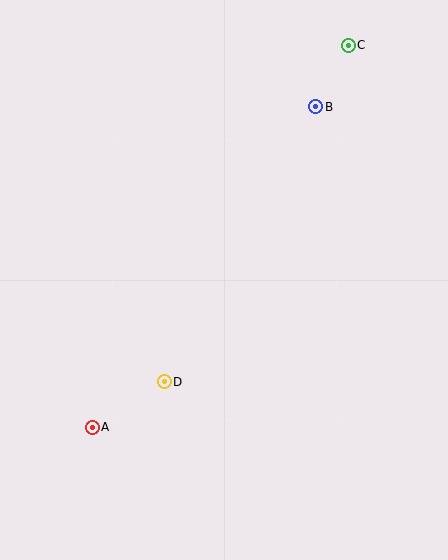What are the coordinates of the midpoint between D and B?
The midpoint between D and B is at (240, 244).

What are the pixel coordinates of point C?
Point C is at (348, 45).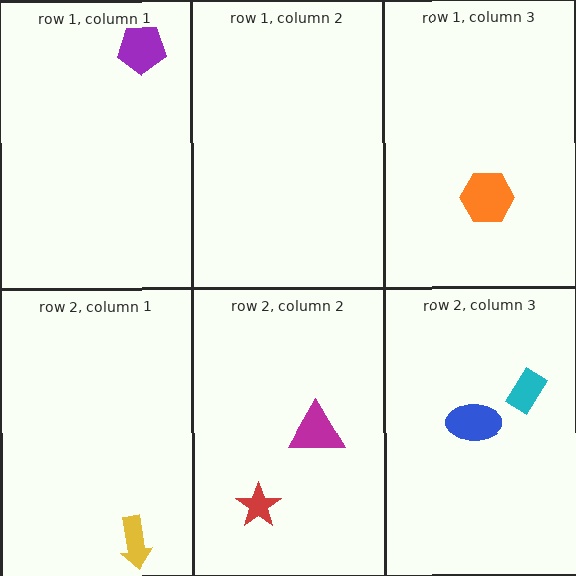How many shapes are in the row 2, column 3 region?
2.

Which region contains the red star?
The row 2, column 2 region.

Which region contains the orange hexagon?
The row 1, column 3 region.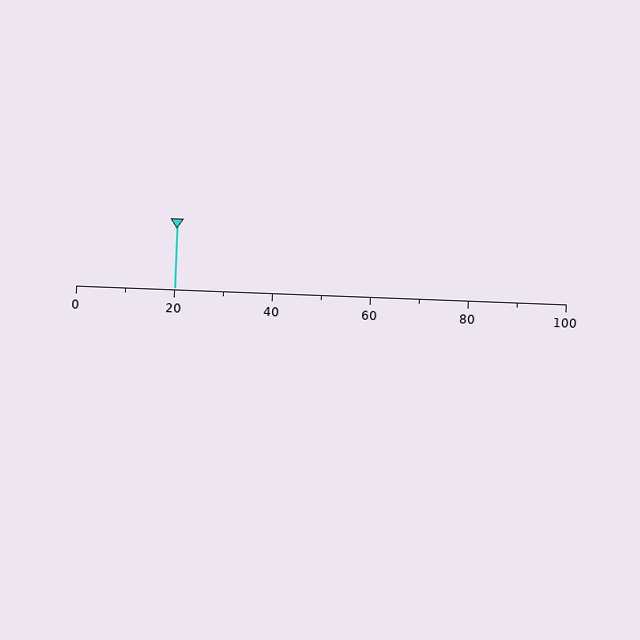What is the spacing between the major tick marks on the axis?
The major ticks are spaced 20 apart.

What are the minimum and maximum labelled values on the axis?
The axis runs from 0 to 100.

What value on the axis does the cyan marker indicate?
The marker indicates approximately 20.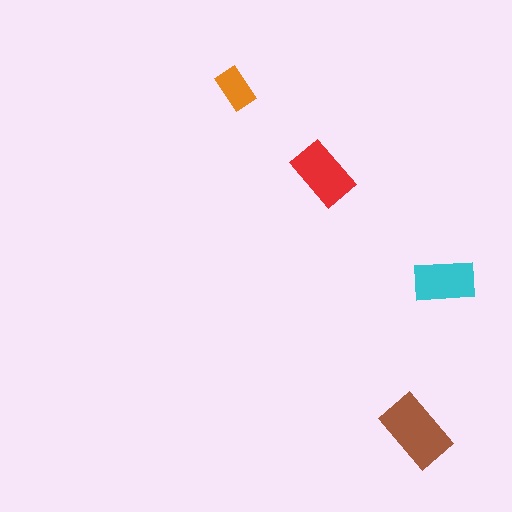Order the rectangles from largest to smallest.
the brown one, the red one, the cyan one, the orange one.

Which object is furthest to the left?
The orange rectangle is leftmost.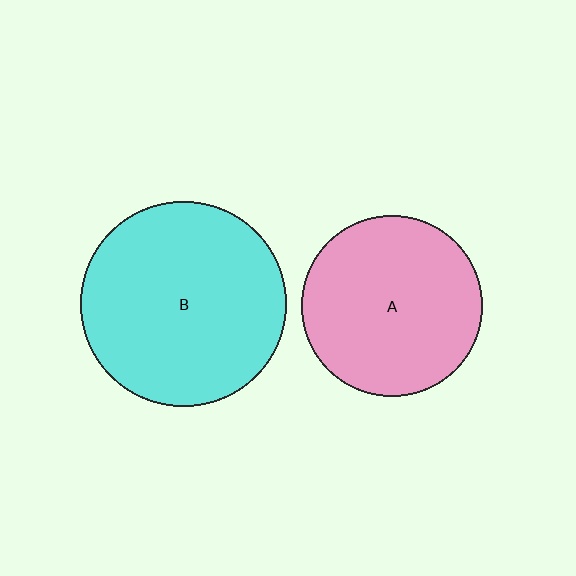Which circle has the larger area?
Circle B (cyan).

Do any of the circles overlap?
No, none of the circles overlap.